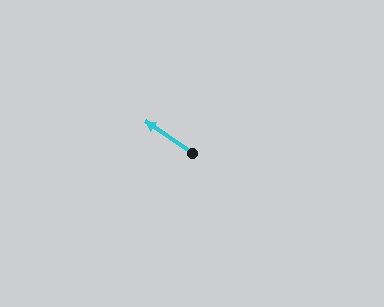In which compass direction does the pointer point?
Northwest.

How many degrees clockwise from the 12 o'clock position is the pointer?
Approximately 304 degrees.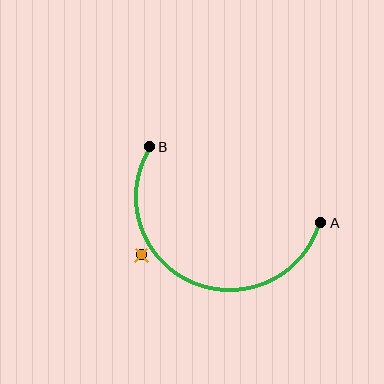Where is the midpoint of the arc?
The arc midpoint is the point on the curve farthest from the straight line joining A and B. It sits below that line.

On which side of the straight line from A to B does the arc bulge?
The arc bulges below the straight line connecting A and B.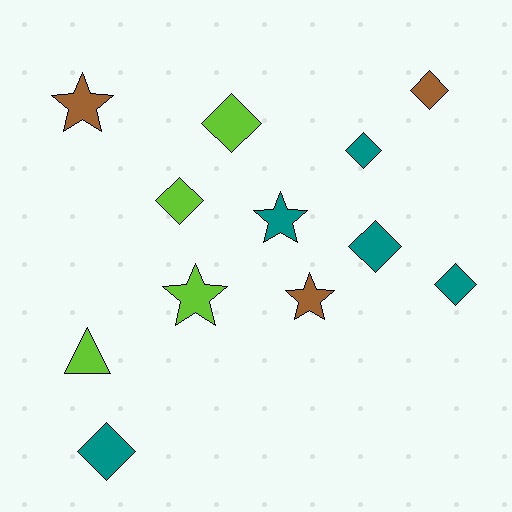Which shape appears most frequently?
Diamond, with 7 objects.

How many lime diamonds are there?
There are 2 lime diamonds.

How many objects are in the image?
There are 12 objects.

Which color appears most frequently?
Teal, with 5 objects.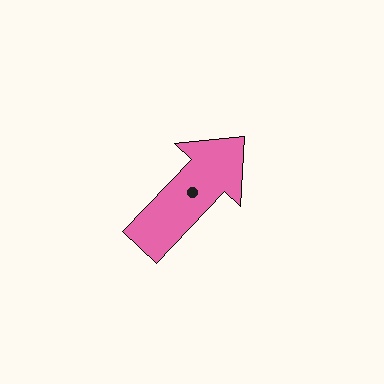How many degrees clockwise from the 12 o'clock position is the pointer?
Approximately 44 degrees.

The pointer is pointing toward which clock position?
Roughly 1 o'clock.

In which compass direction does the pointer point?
Northeast.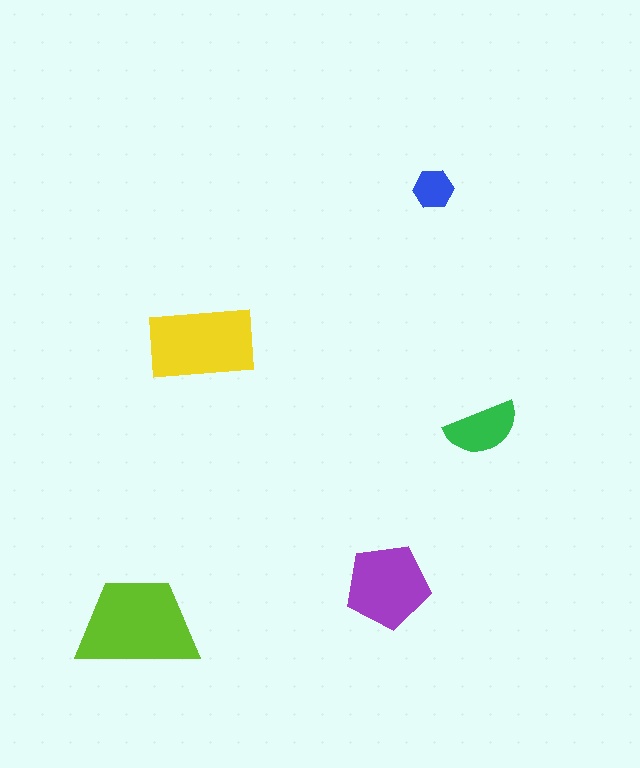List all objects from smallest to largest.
The blue hexagon, the green semicircle, the purple pentagon, the yellow rectangle, the lime trapezoid.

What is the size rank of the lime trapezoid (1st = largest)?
1st.